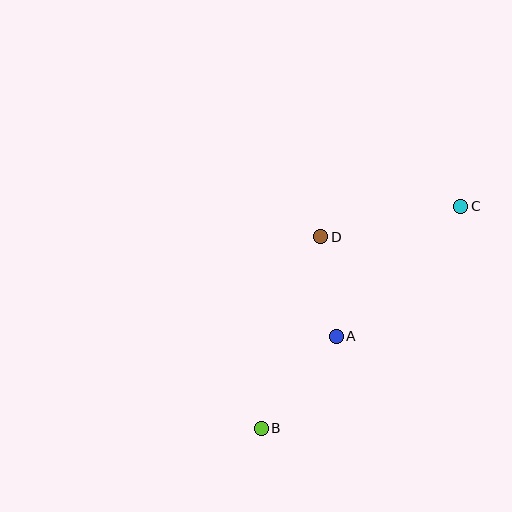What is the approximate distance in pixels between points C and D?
The distance between C and D is approximately 144 pixels.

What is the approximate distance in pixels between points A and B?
The distance between A and B is approximately 119 pixels.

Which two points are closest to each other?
Points A and D are closest to each other.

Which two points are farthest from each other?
Points B and C are farthest from each other.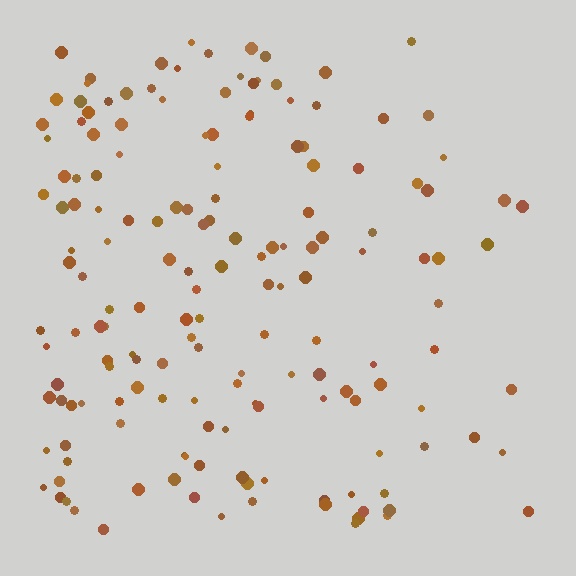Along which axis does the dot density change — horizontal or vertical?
Horizontal.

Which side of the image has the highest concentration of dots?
The left.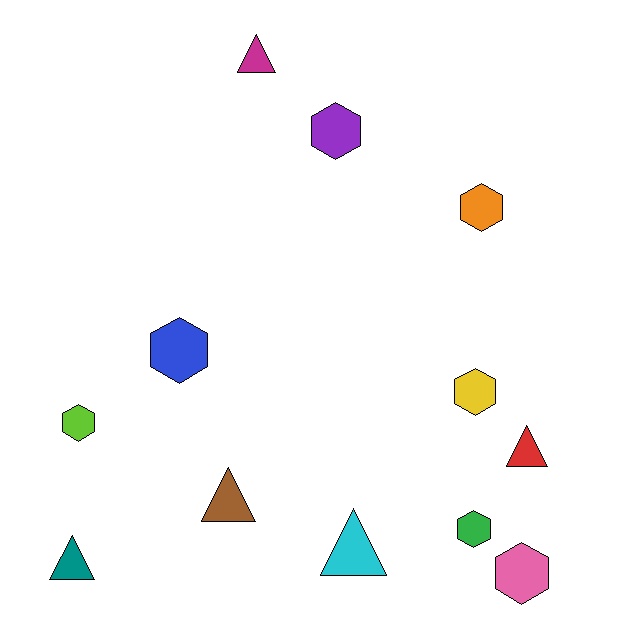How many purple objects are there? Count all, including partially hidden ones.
There is 1 purple object.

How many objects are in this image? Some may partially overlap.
There are 12 objects.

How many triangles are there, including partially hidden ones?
There are 5 triangles.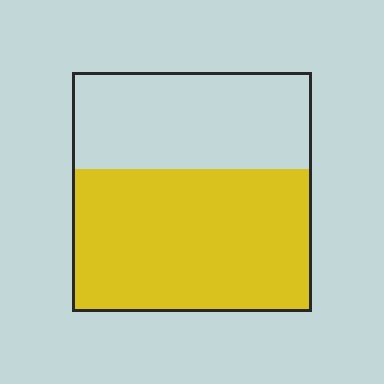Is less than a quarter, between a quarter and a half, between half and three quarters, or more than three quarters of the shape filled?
Between half and three quarters.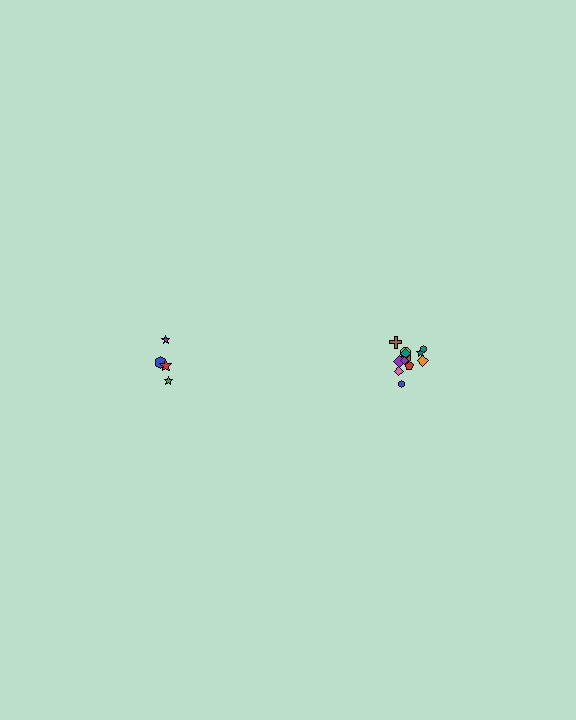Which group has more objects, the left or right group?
The right group.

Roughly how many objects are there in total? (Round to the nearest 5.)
Roughly 15 objects in total.